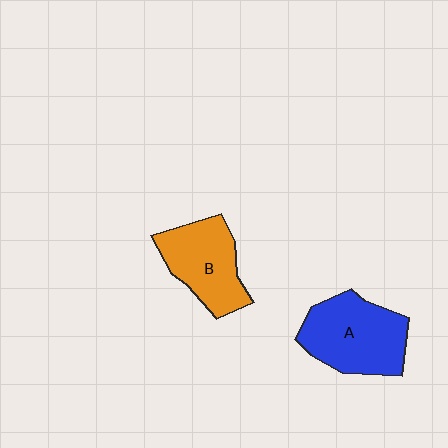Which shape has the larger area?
Shape A (blue).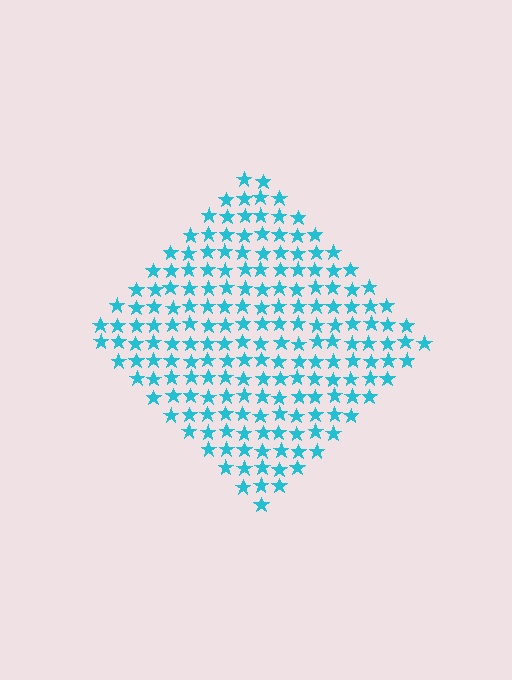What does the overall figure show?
The overall figure shows a diamond.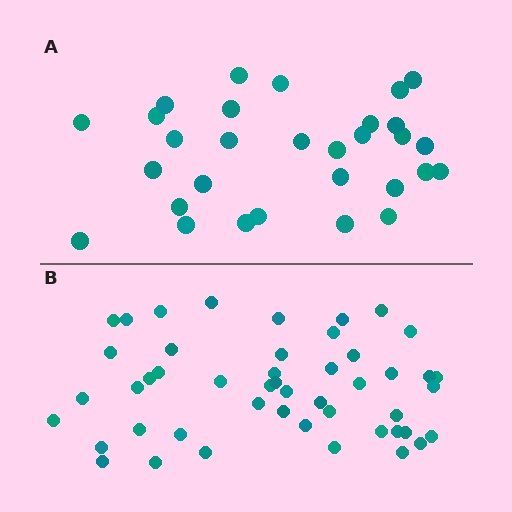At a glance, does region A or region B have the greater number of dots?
Region B (the bottom region) has more dots.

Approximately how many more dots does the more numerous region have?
Region B has approximately 20 more dots than region A.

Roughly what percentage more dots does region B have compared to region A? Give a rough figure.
About 60% more.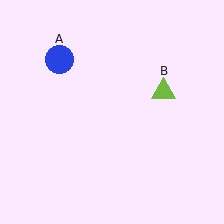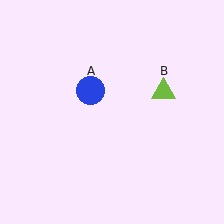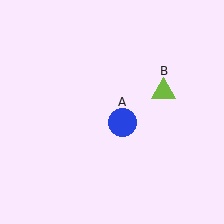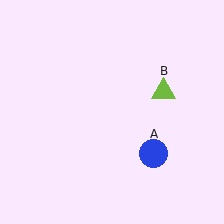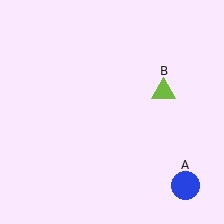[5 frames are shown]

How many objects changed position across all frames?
1 object changed position: blue circle (object A).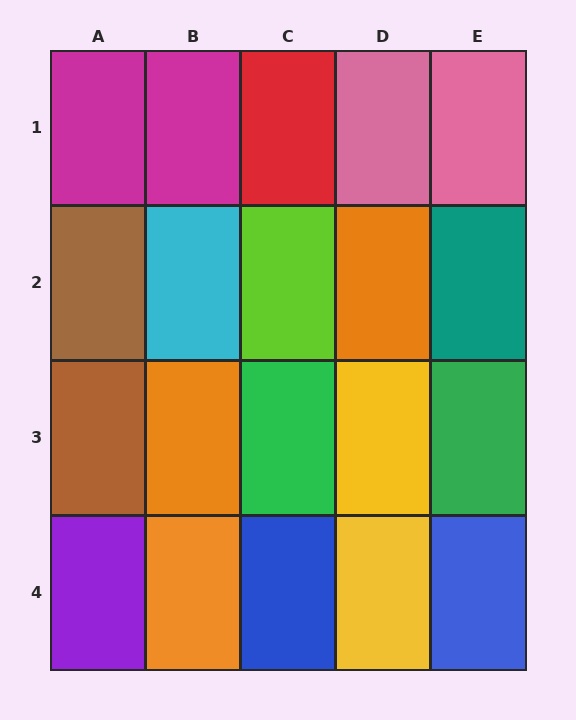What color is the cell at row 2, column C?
Lime.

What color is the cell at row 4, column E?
Blue.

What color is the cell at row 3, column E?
Green.